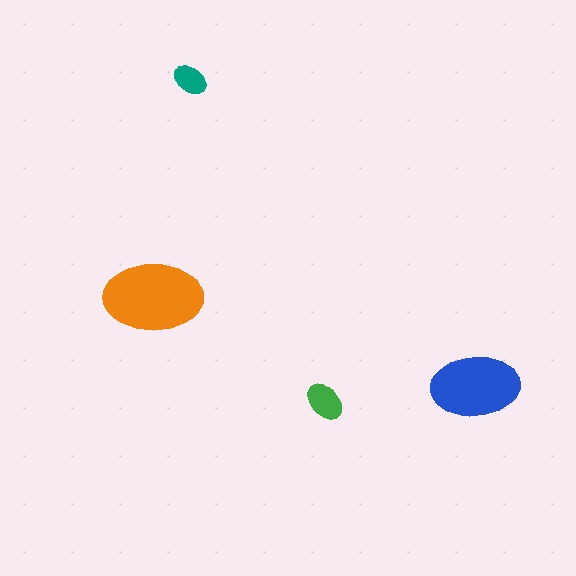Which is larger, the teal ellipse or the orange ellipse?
The orange one.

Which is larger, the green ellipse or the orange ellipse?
The orange one.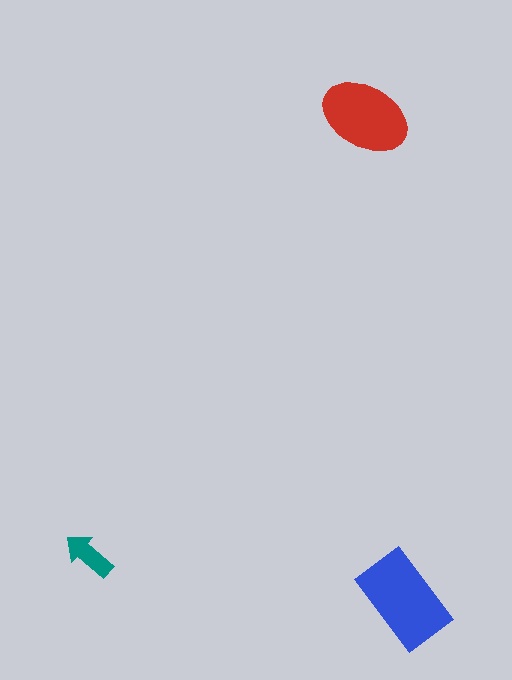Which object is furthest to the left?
The teal arrow is leftmost.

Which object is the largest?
The blue rectangle.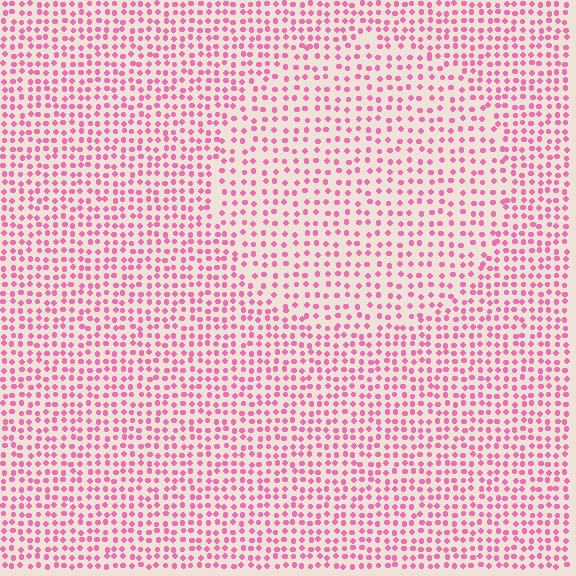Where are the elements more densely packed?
The elements are more densely packed outside the circle boundary.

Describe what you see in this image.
The image contains small pink elements arranged at two different densities. A circle-shaped region is visible where the elements are less densely packed than the surrounding area.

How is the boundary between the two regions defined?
The boundary is defined by a change in element density (approximately 1.5x ratio). All elements are the same color, size, and shape.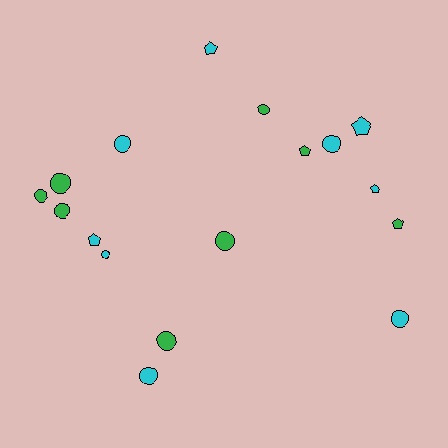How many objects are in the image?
There are 17 objects.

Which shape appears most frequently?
Circle, with 11 objects.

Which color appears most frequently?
Cyan, with 9 objects.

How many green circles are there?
There are 6 green circles.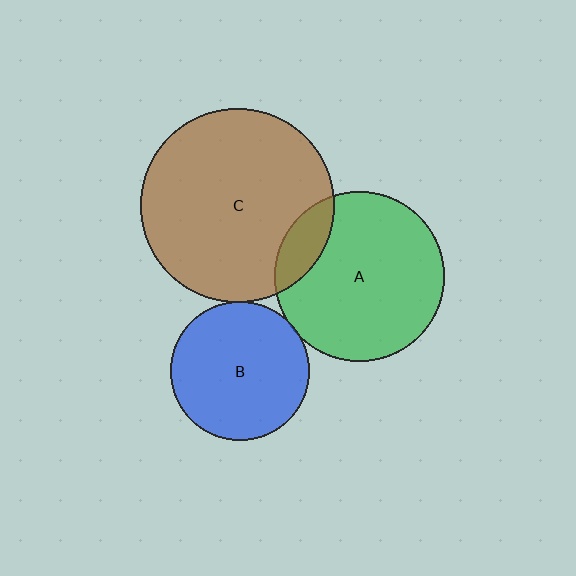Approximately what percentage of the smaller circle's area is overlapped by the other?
Approximately 15%.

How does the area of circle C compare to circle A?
Approximately 1.3 times.